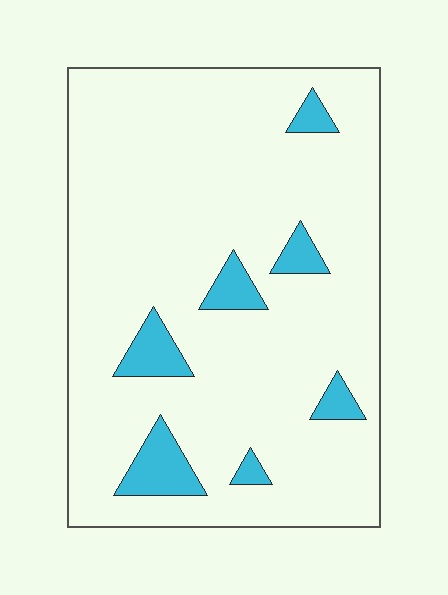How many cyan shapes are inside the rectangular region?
7.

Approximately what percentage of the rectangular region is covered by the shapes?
Approximately 10%.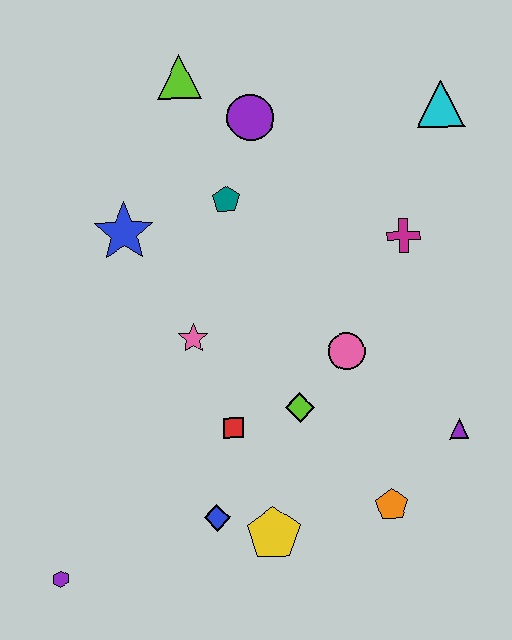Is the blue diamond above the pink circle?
No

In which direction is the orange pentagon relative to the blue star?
The orange pentagon is below the blue star.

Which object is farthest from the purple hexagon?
The cyan triangle is farthest from the purple hexagon.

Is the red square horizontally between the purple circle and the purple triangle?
No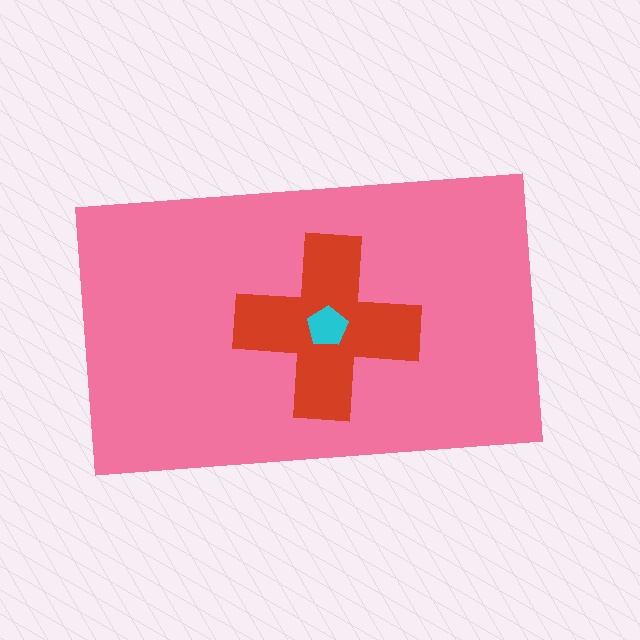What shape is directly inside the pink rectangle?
The red cross.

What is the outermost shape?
The pink rectangle.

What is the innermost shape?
The cyan pentagon.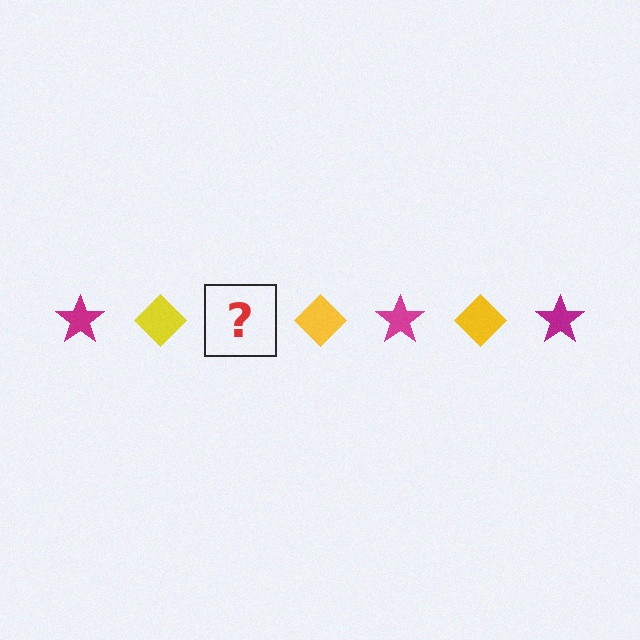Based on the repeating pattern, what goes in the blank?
The blank should be a magenta star.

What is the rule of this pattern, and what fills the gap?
The rule is that the pattern alternates between magenta star and yellow diamond. The gap should be filled with a magenta star.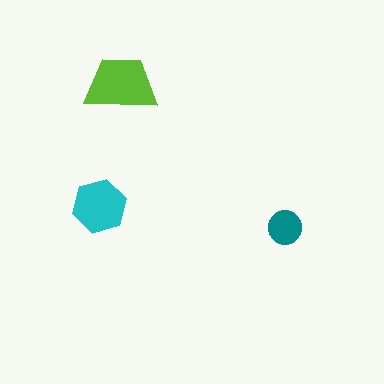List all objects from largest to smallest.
The lime trapezoid, the cyan hexagon, the teal circle.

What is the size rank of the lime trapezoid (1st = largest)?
1st.